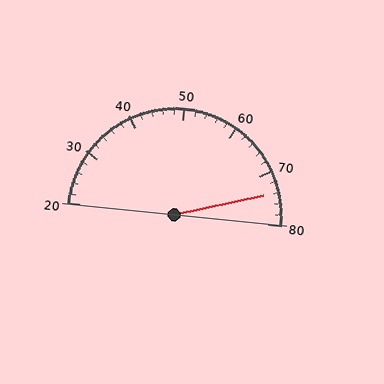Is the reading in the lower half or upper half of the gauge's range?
The reading is in the upper half of the range (20 to 80).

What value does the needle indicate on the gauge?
The needle indicates approximately 74.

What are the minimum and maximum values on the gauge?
The gauge ranges from 20 to 80.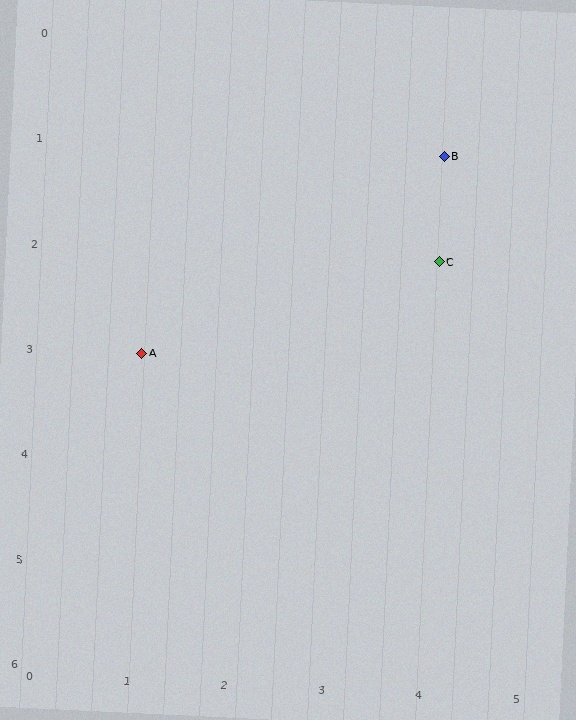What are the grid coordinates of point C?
Point C is at grid coordinates (4, 2).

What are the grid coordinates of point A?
Point A is at grid coordinates (1, 3).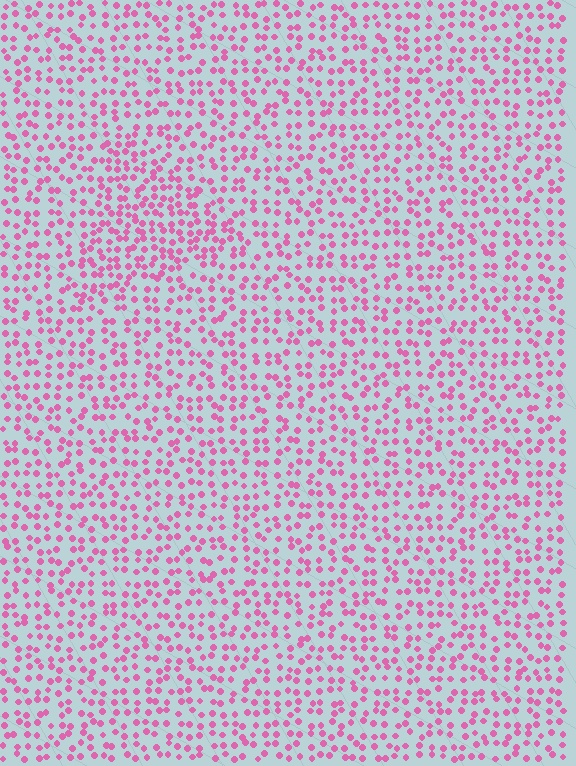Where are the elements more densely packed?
The elements are more densely packed inside the triangle boundary.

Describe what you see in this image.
The image contains small pink elements arranged at two different densities. A triangle-shaped region is visible where the elements are more densely packed than the surrounding area.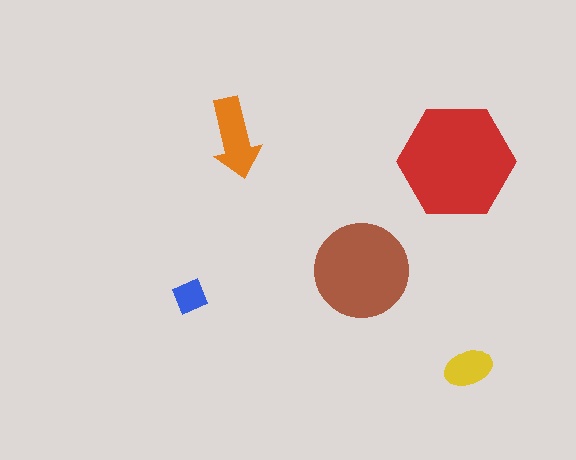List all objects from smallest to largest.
The blue square, the yellow ellipse, the orange arrow, the brown circle, the red hexagon.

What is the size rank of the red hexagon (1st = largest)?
1st.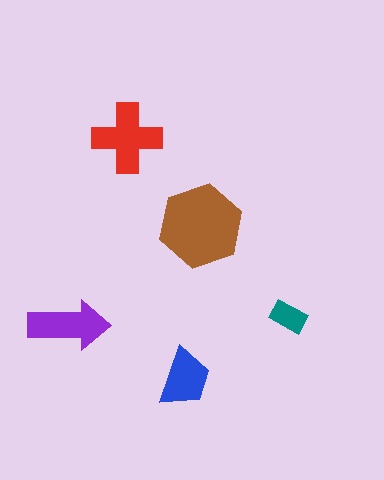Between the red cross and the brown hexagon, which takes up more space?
The brown hexagon.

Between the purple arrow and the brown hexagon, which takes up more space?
The brown hexagon.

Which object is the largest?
The brown hexagon.